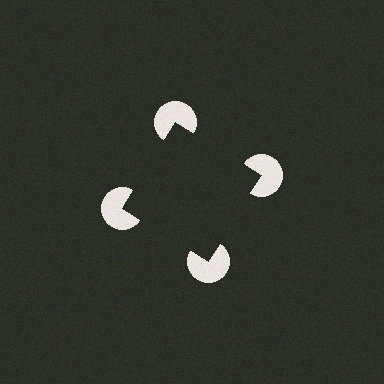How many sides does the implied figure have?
4 sides.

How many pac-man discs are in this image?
There are 4 — one at each vertex of the illusory square.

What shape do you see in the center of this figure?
An illusory square — its edges are inferred from the aligned wedge cuts in the pac-man discs, not physically drawn.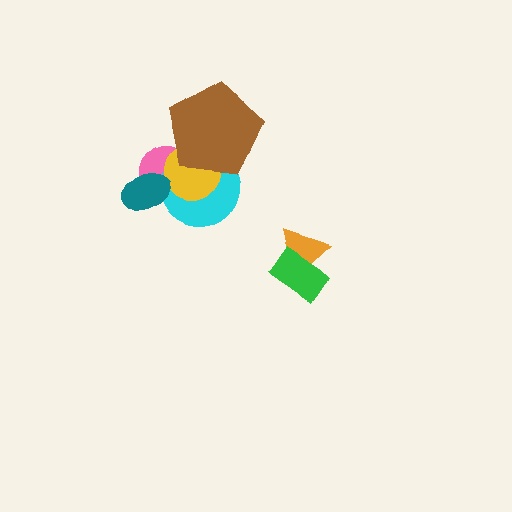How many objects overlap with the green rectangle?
1 object overlaps with the green rectangle.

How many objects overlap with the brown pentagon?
3 objects overlap with the brown pentagon.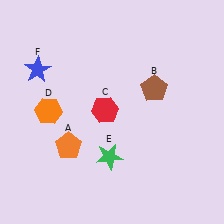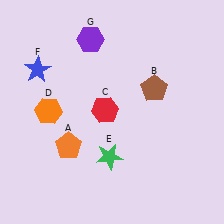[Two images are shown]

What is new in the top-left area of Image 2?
A purple hexagon (G) was added in the top-left area of Image 2.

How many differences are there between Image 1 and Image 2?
There is 1 difference between the two images.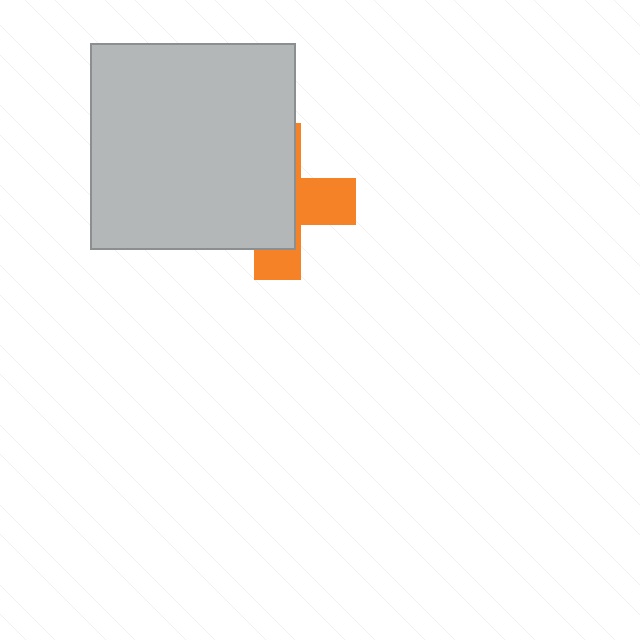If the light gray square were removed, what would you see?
You would see the complete orange cross.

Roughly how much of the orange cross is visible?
A small part of it is visible (roughly 38%).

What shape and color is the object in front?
The object in front is a light gray square.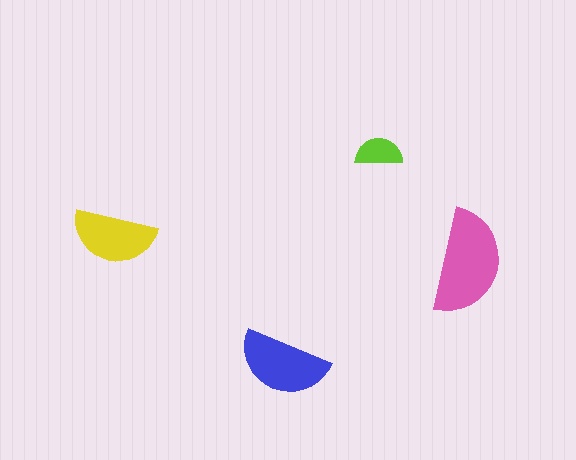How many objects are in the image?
There are 4 objects in the image.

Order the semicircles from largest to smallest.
the pink one, the blue one, the yellow one, the lime one.